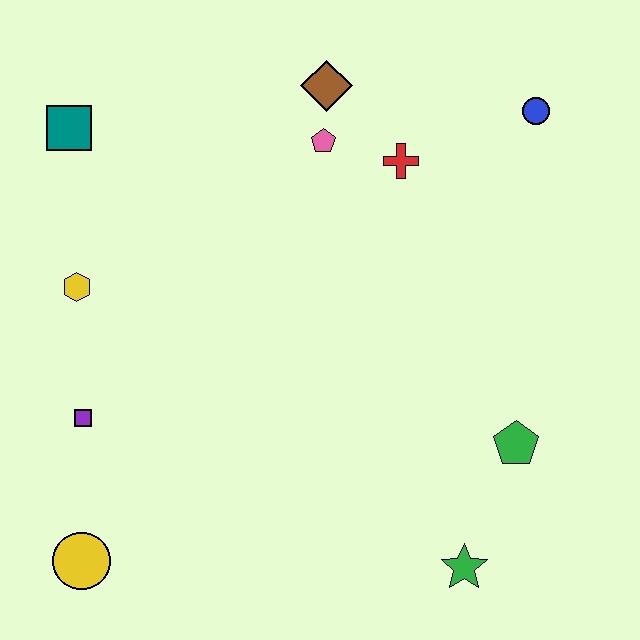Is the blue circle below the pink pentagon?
No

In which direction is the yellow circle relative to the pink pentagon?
The yellow circle is below the pink pentagon.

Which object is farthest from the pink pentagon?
The yellow circle is farthest from the pink pentagon.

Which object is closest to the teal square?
The yellow hexagon is closest to the teal square.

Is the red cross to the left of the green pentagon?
Yes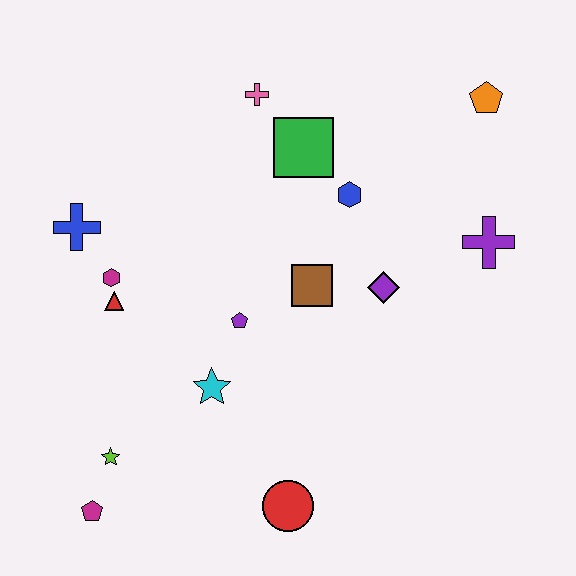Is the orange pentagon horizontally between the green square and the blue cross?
No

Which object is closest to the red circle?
The cyan star is closest to the red circle.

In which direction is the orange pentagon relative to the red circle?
The orange pentagon is above the red circle.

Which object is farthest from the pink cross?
The magenta pentagon is farthest from the pink cross.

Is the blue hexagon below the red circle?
No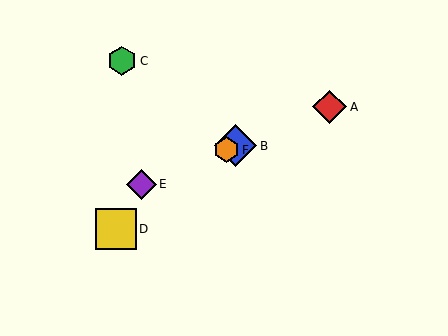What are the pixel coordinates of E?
Object E is at (141, 184).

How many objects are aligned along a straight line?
4 objects (A, B, E, F) are aligned along a straight line.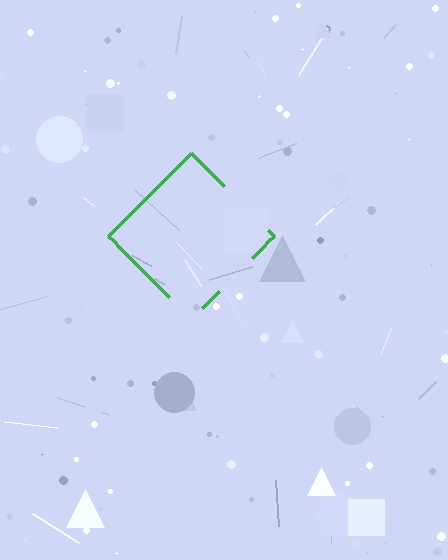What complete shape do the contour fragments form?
The contour fragments form a diamond.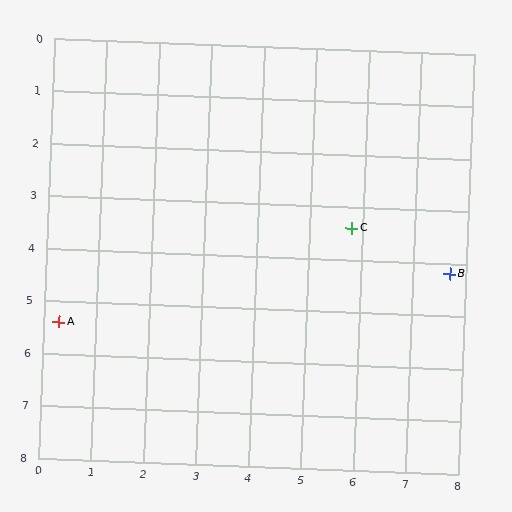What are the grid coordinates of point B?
Point B is at approximately (7.7, 4.2).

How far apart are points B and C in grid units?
Points B and C are about 2.1 grid units apart.